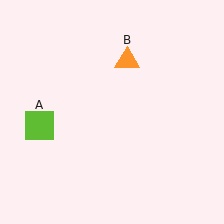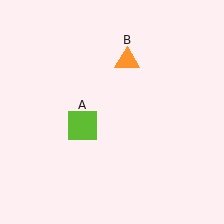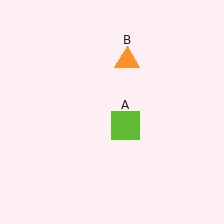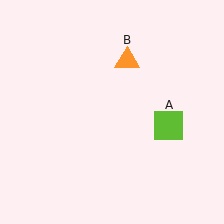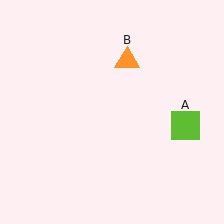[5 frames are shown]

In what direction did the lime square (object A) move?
The lime square (object A) moved right.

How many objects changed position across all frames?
1 object changed position: lime square (object A).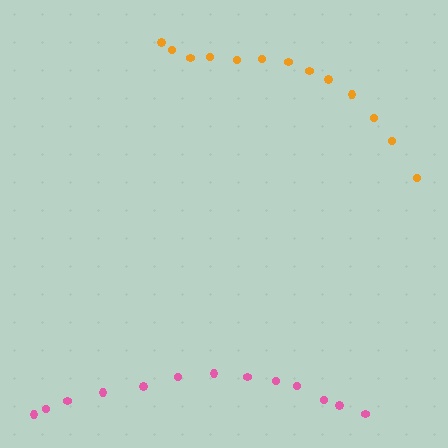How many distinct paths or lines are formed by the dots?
There are 2 distinct paths.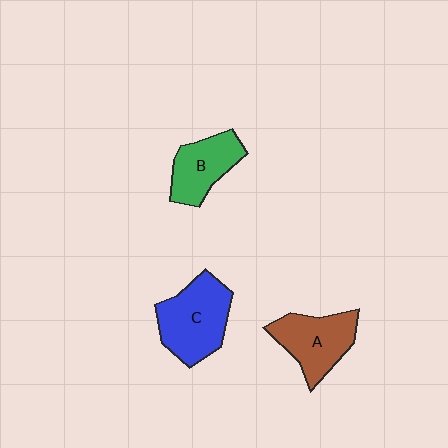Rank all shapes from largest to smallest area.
From largest to smallest: C (blue), A (brown), B (green).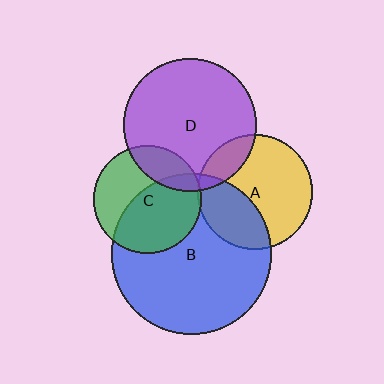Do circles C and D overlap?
Yes.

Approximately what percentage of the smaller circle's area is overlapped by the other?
Approximately 20%.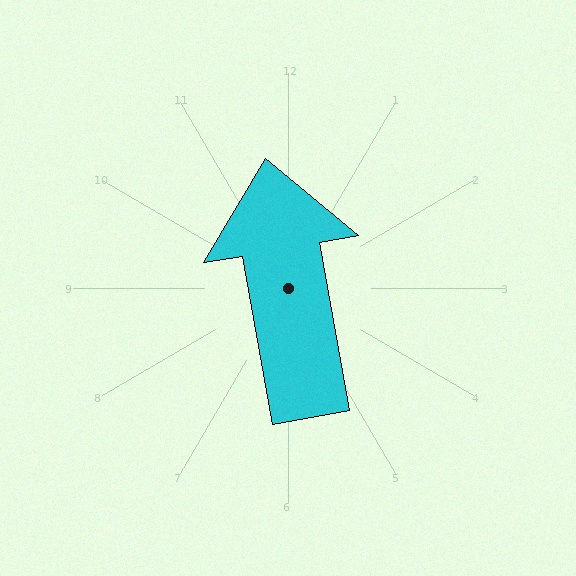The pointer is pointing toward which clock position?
Roughly 12 o'clock.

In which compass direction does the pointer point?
North.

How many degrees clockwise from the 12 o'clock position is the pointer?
Approximately 350 degrees.